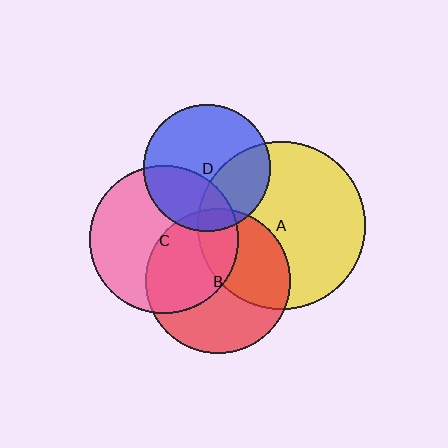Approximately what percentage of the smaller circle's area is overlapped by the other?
Approximately 10%.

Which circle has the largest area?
Circle A (yellow).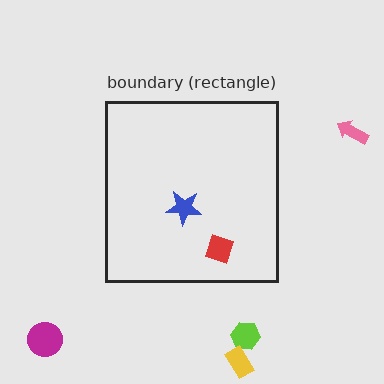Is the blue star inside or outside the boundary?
Inside.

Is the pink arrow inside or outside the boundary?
Outside.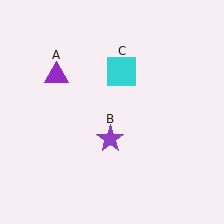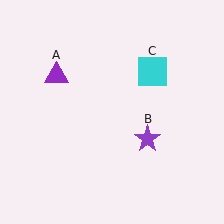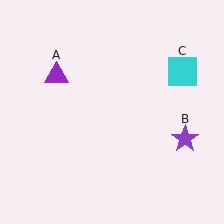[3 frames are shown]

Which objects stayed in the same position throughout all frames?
Purple triangle (object A) remained stationary.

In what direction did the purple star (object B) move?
The purple star (object B) moved right.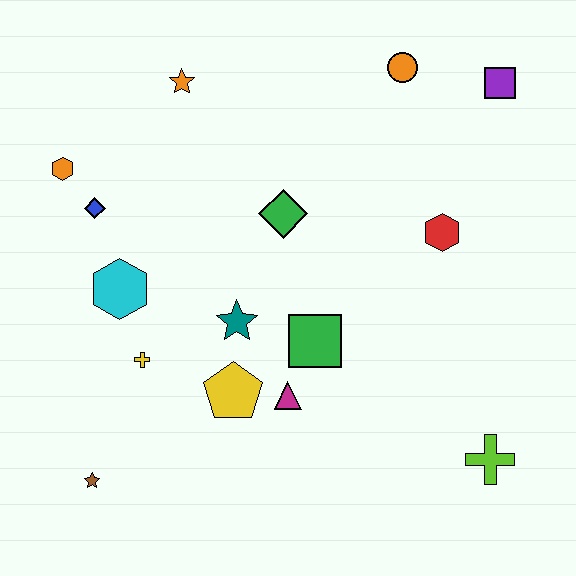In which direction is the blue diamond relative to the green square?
The blue diamond is to the left of the green square.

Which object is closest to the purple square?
The orange circle is closest to the purple square.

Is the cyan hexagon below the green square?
No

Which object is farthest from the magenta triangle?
The purple square is farthest from the magenta triangle.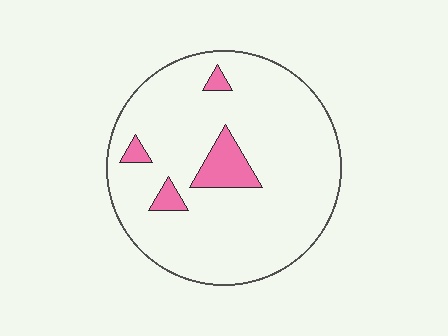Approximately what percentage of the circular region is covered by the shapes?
Approximately 10%.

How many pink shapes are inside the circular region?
4.